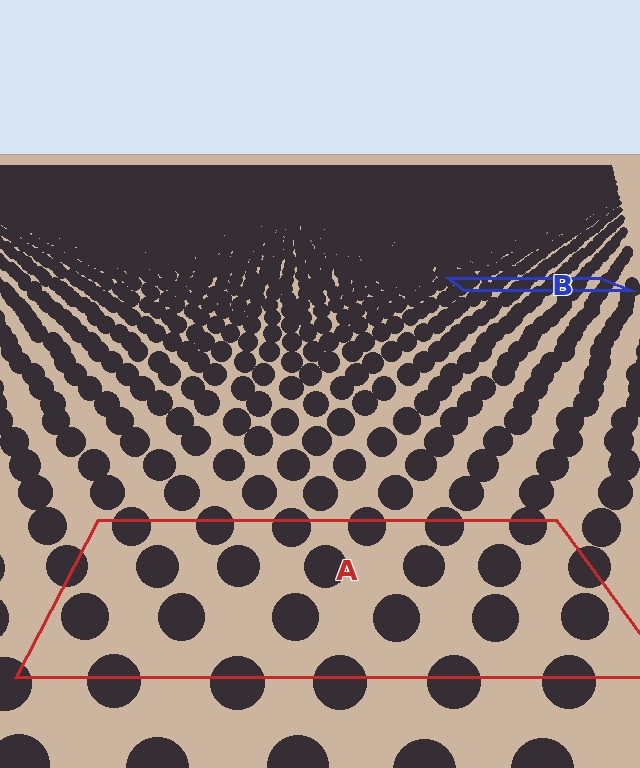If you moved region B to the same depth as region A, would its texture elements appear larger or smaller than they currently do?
They would appear larger. At a closer depth, the same texture elements are projected at a bigger on-screen size.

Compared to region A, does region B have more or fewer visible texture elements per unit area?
Region B has more texture elements per unit area — they are packed more densely because it is farther away.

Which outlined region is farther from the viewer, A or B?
Region B is farther from the viewer — the texture elements inside it appear smaller and more densely packed.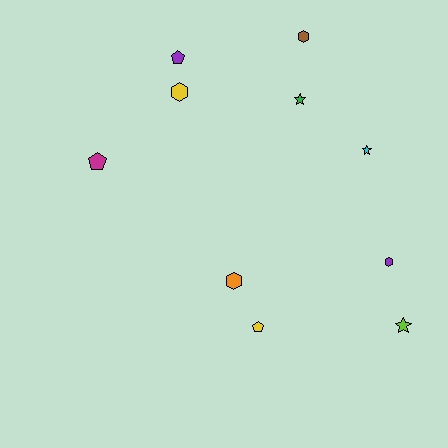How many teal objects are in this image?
There are no teal objects.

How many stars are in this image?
There are 3 stars.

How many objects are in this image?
There are 10 objects.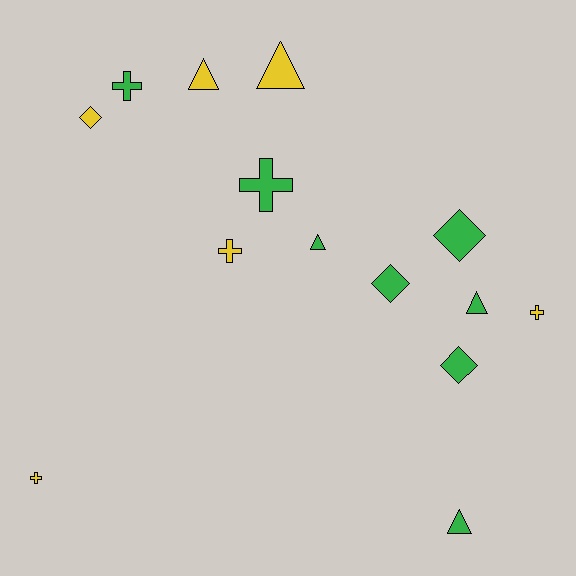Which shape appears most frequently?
Triangle, with 5 objects.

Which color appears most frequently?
Green, with 8 objects.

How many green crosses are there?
There are 2 green crosses.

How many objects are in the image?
There are 14 objects.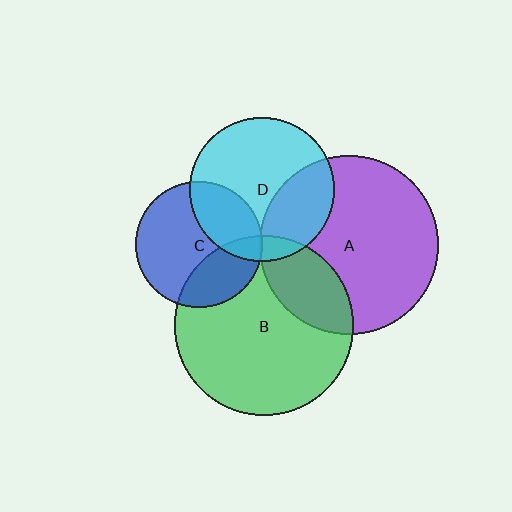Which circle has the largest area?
Circle B (green).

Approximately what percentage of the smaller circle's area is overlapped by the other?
Approximately 30%.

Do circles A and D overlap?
Yes.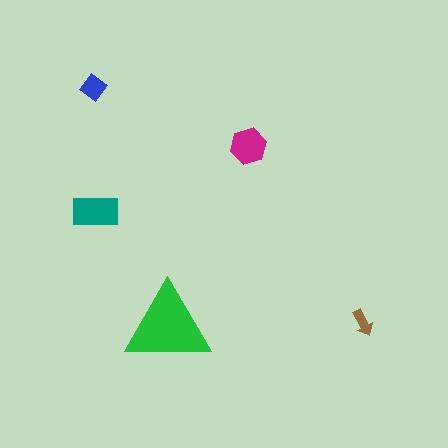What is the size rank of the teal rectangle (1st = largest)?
2nd.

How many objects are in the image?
There are 5 objects in the image.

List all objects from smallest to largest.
The brown arrow, the blue diamond, the magenta hexagon, the teal rectangle, the green triangle.